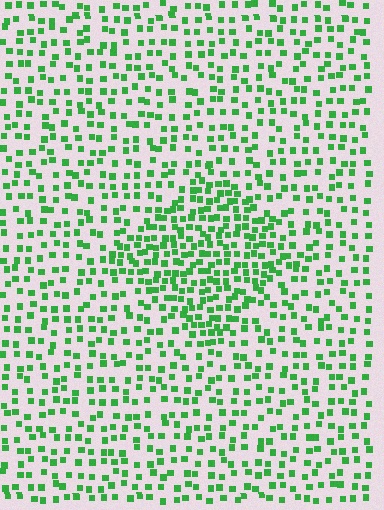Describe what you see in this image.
The image contains small green elements arranged at two different densities. A diamond-shaped region is visible where the elements are more densely packed than the surrounding area.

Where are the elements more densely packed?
The elements are more densely packed inside the diamond boundary.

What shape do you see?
I see a diamond.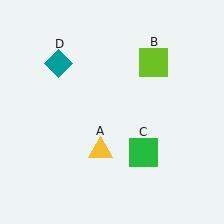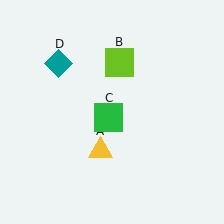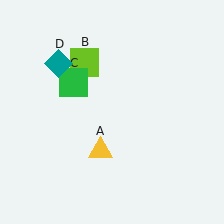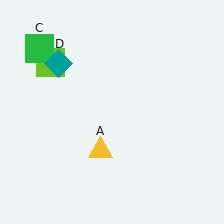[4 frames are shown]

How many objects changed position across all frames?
2 objects changed position: lime square (object B), green square (object C).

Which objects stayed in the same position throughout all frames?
Yellow triangle (object A) and teal diamond (object D) remained stationary.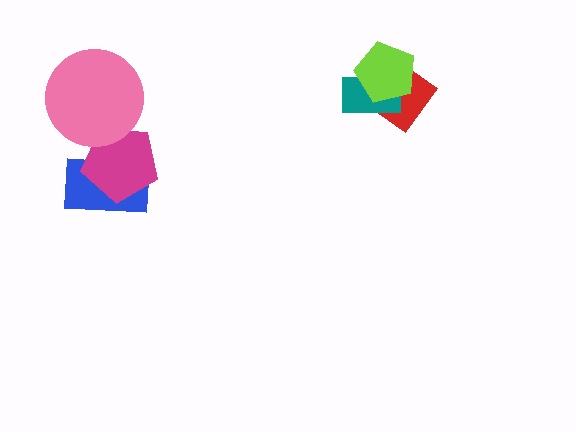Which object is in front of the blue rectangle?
The magenta pentagon is in front of the blue rectangle.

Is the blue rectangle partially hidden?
Yes, it is partially covered by another shape.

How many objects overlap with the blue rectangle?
1 object overlaps with the blue rectangle.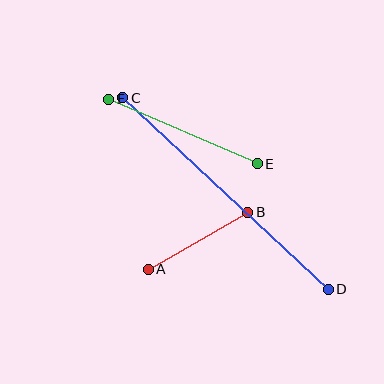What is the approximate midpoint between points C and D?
The midpoint is at approximately (226, 193) pixels.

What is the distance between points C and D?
The distance is approximately 281 pixels.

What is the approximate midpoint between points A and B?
The midpoint is at approximately (198, 241) pixels.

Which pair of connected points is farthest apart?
Points C and D are farthest apart.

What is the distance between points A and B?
The distance is approximately 115 pixels.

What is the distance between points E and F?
The distance is approximately 162 pixels.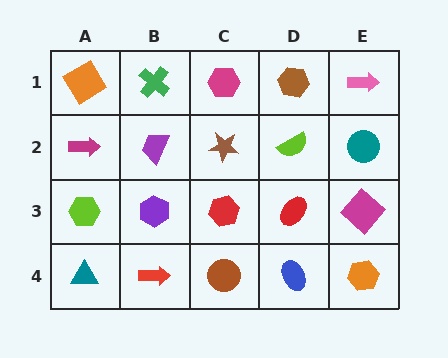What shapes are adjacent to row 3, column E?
A teal circle (row 2, column E), an orange hexagon (row 4, column E), a red ellipse (row 3, column D).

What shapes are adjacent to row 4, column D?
A red ellipse (row 3, column D), a brown circle (row 4, column C), an orange hexagon (row 4, column E).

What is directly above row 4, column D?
A red ellipse.